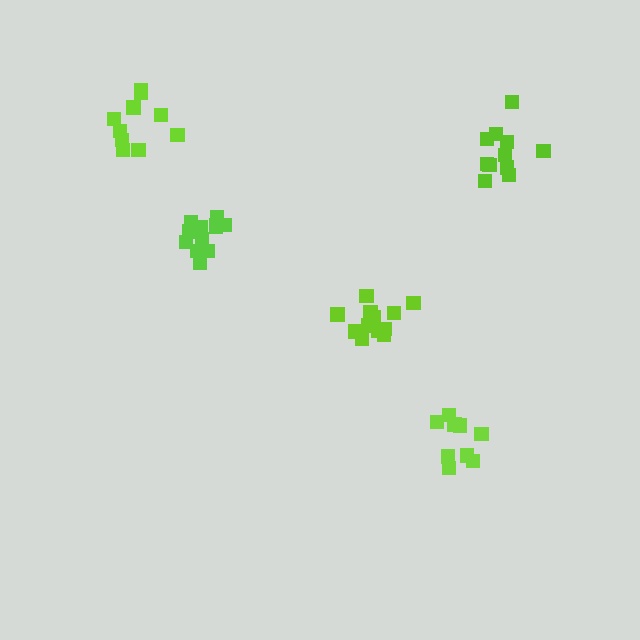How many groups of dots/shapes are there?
There are 5 groups.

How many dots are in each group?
Group 1: 10 dots, Group 2: 12 dots, Group 3: 9 dots, Group 4: 12 dots, Group 5: 12 dots (55 total).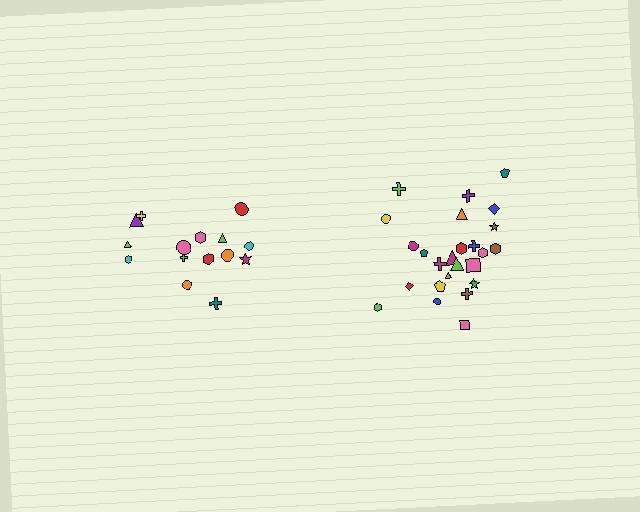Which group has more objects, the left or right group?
The right group.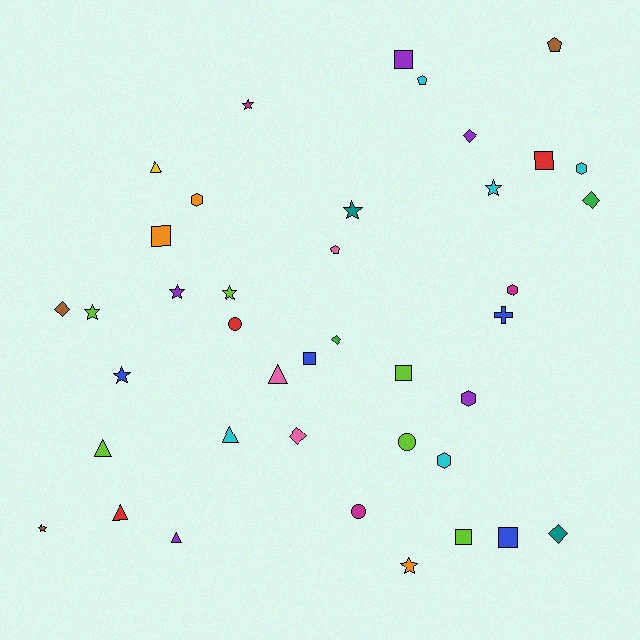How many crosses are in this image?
There is 1 cross.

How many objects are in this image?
There are 40 objects.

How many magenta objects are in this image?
There are 3 magenta objects.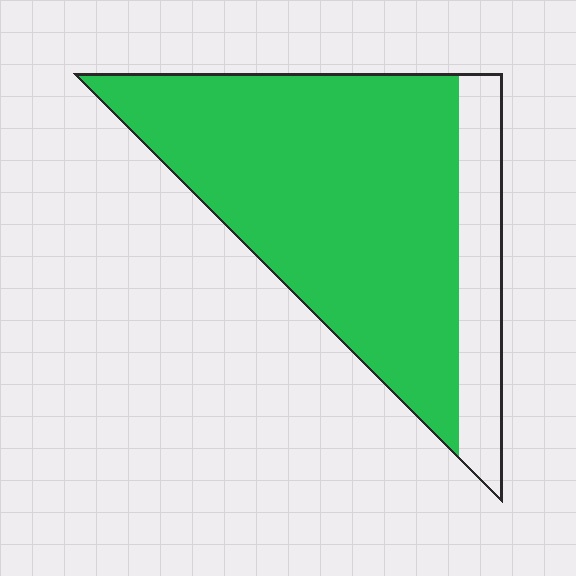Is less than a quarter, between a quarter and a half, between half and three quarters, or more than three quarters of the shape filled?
More than three quarters.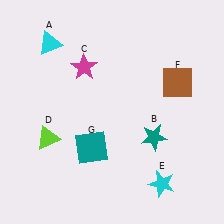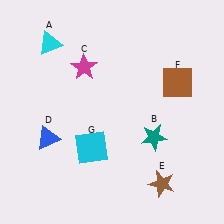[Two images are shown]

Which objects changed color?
D changed from lime to blue. E changed from cyan to brown. G changed from teal to cyan.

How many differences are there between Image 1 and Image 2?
There are 3 differences between the two images.